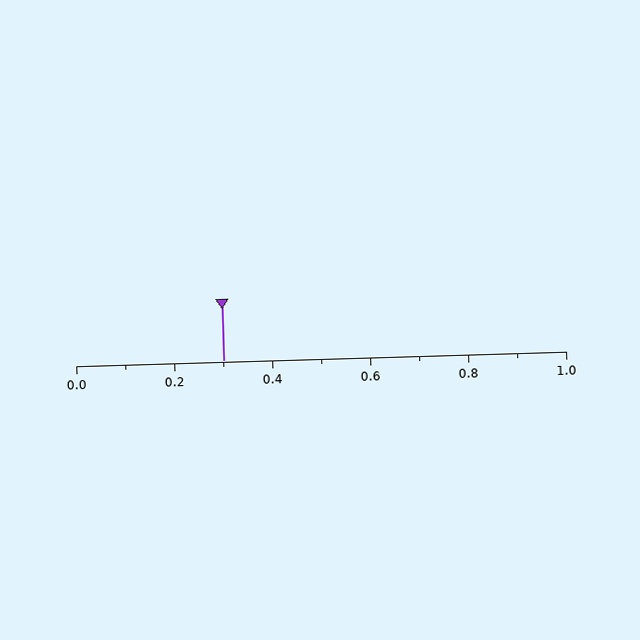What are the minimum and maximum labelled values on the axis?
The axis runs from 0.0 to 1.0.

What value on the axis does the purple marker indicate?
The marker indicates approximately 0.3.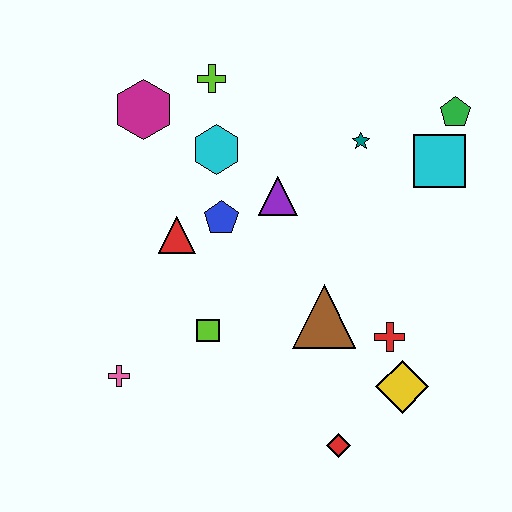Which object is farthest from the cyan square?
The pink cross is farthest from the cyan square.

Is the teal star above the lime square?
Yes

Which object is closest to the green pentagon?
The cyan square is closest to the green pentagon.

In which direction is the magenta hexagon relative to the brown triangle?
The magenta hexagon is above the brown triangle.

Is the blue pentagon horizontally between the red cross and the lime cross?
Yes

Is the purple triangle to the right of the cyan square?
No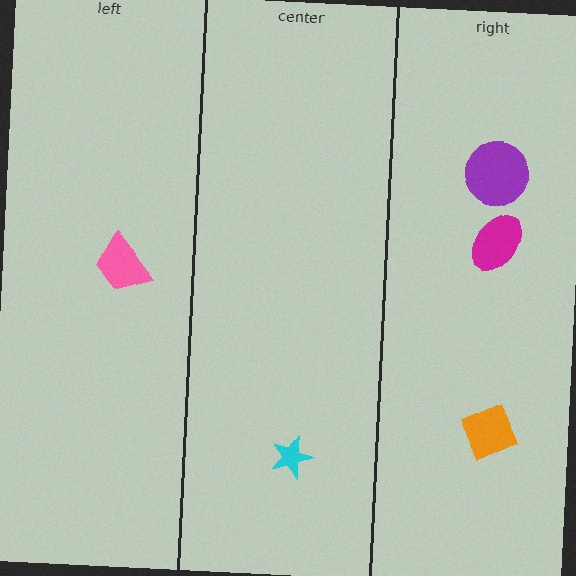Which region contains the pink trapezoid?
The left region.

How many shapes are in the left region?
1.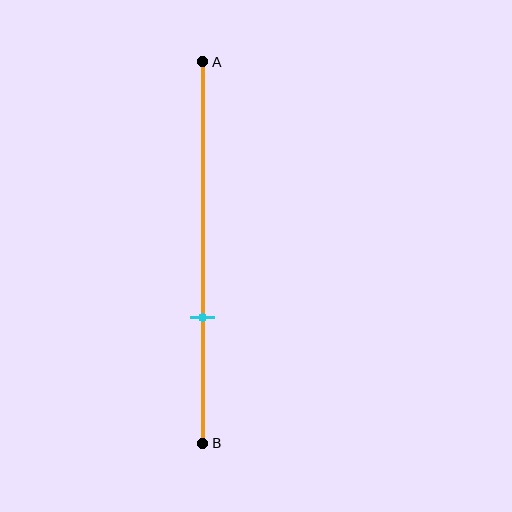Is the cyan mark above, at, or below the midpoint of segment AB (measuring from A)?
The cyan mark is below the midpoint of segment AB.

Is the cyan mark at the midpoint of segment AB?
No, the mark is at about 65% from A, not at the 50% midpoint.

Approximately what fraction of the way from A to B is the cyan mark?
The cyan mark is approximately 65% of the way from A to B.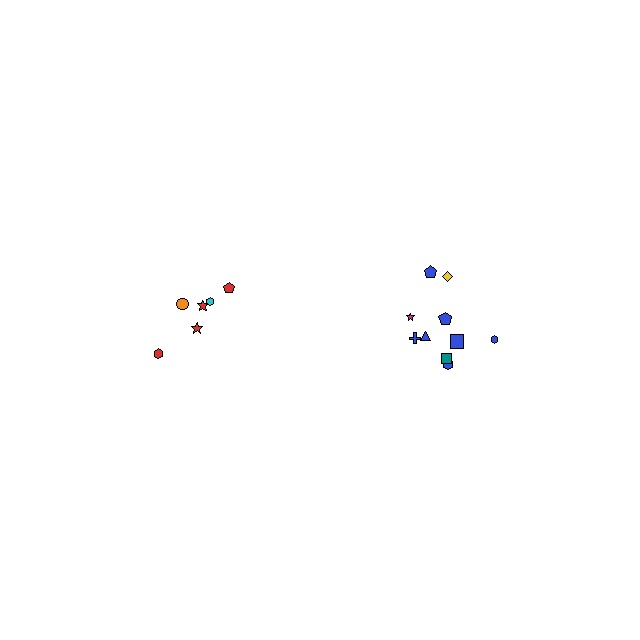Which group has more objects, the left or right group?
The right group.